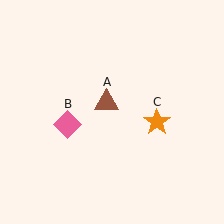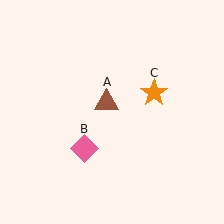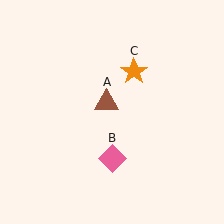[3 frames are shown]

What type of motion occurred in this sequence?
The pink diamond (object B), orange star (object C) rotated counterclockwise around the center of the scene.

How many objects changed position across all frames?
2 objects changed position: pink diamond (object B), orange star (object C).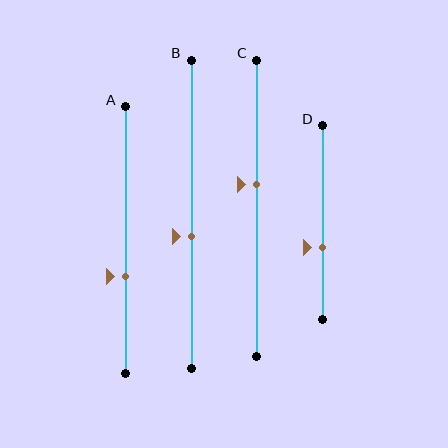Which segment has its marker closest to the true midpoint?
Segment B has its marker closest to the true midpoint.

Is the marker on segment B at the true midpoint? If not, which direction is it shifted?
No, the marker on segment B is shifted downward by about 7% of the segment length.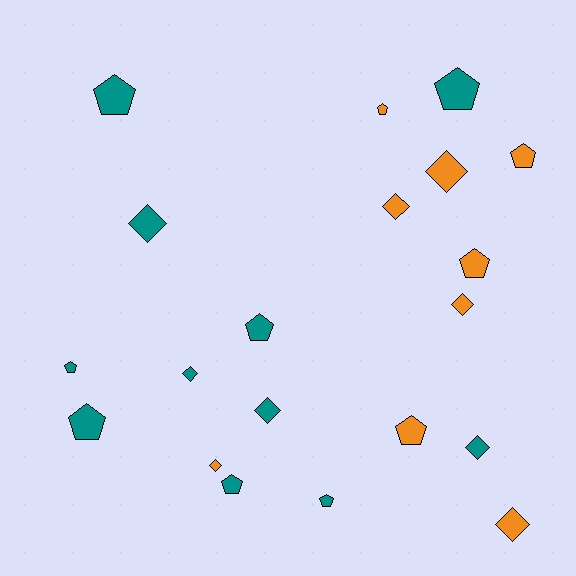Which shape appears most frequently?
Pentagon, with 11 objects.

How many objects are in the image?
There are 20 objects.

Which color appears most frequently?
Teal, with 11 objects.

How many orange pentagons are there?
There are 4 orange pentagons.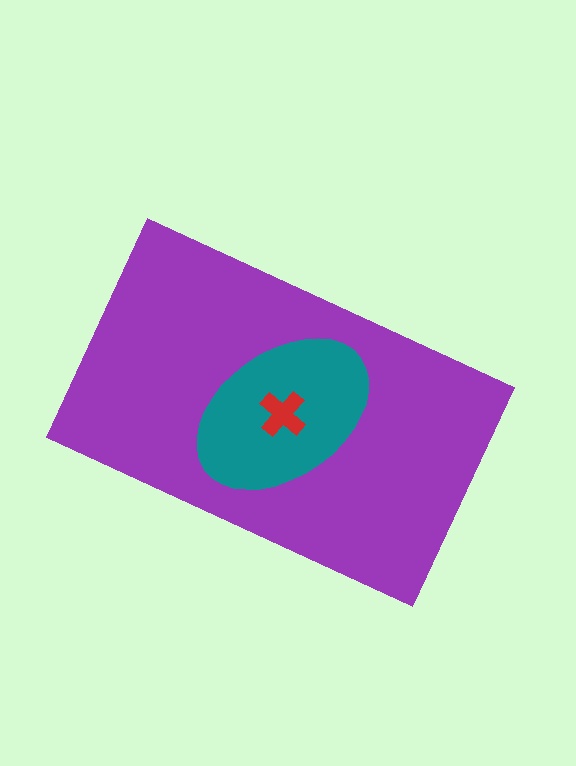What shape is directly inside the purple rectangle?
The teal ellipse.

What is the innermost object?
The red cross.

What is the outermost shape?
The purple rectangle.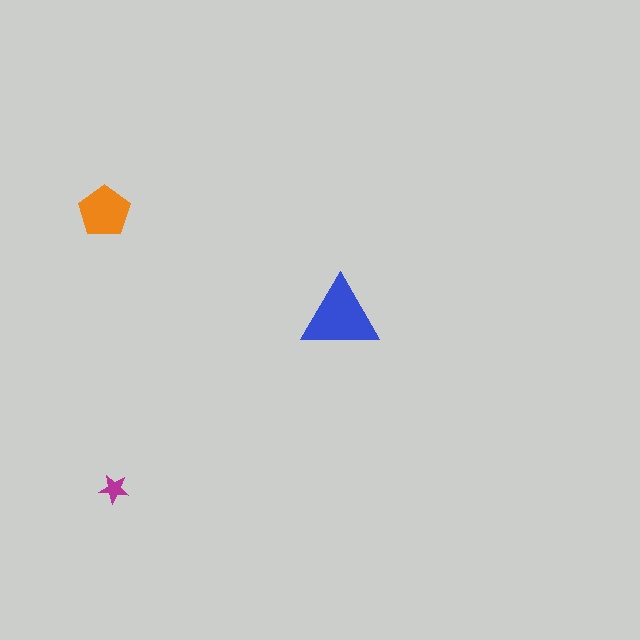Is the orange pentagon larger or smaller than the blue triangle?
Smaller.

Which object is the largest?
The blue triangle.